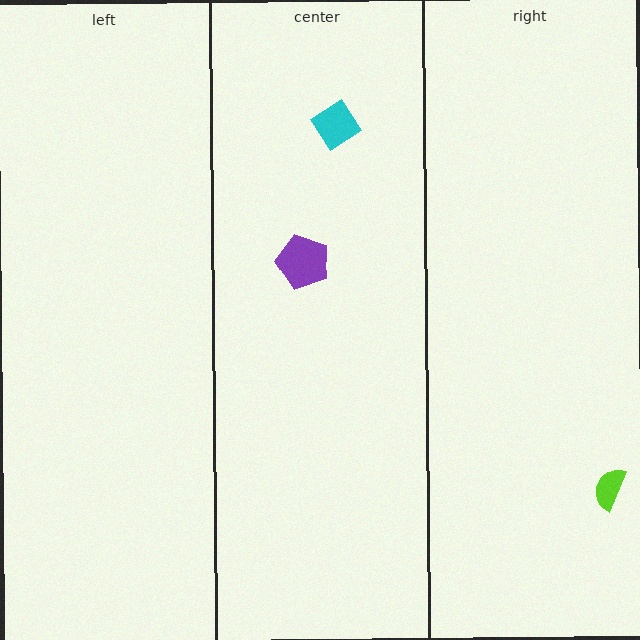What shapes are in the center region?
The purple pentagon, the cyan diamond.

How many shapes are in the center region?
2.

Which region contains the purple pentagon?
The center region.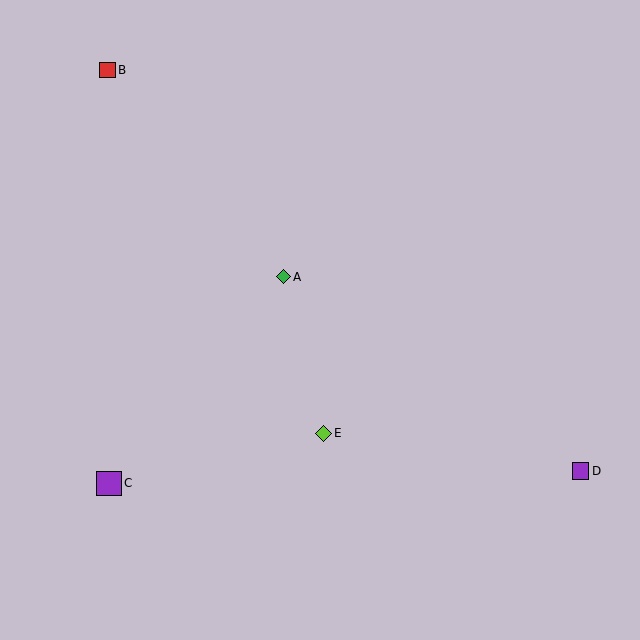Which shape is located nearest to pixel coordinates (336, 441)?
The lime diamond (labeled E) at (324, 433) is nearest to that location.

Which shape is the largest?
The purple square (labeled C) is the largest.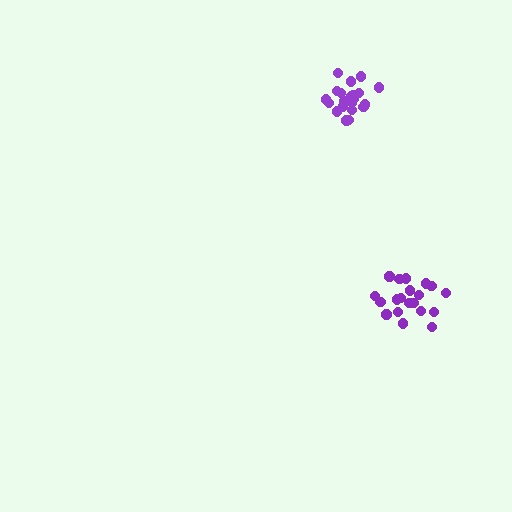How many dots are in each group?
Group 1: 21 dots, Group 2: 20 dots (41 total).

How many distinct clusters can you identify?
There are 2 distinct clusters.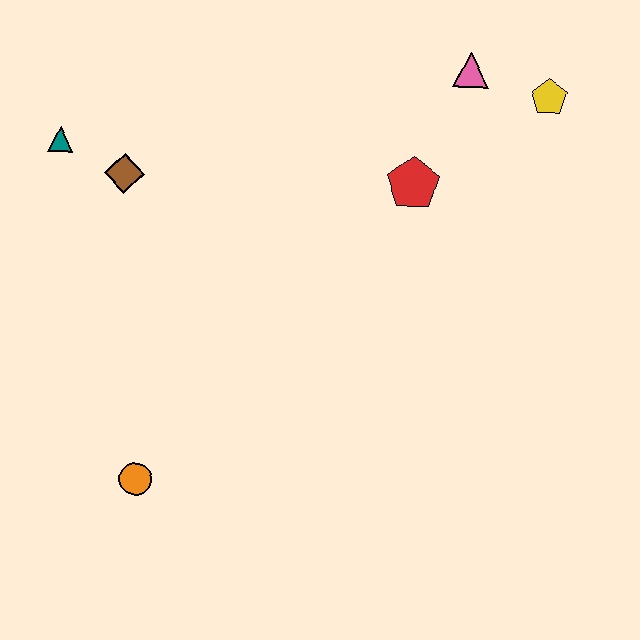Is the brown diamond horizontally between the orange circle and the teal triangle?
Yes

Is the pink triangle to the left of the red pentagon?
No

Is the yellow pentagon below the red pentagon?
No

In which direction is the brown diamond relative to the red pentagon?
The brown diamond is to the left of the red pentagon.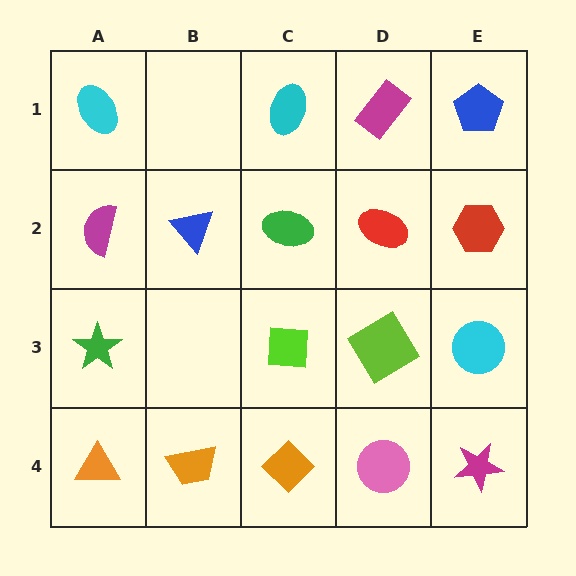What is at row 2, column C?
A green ellipse.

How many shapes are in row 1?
4 shapes.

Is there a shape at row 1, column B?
No, that cell is empty.